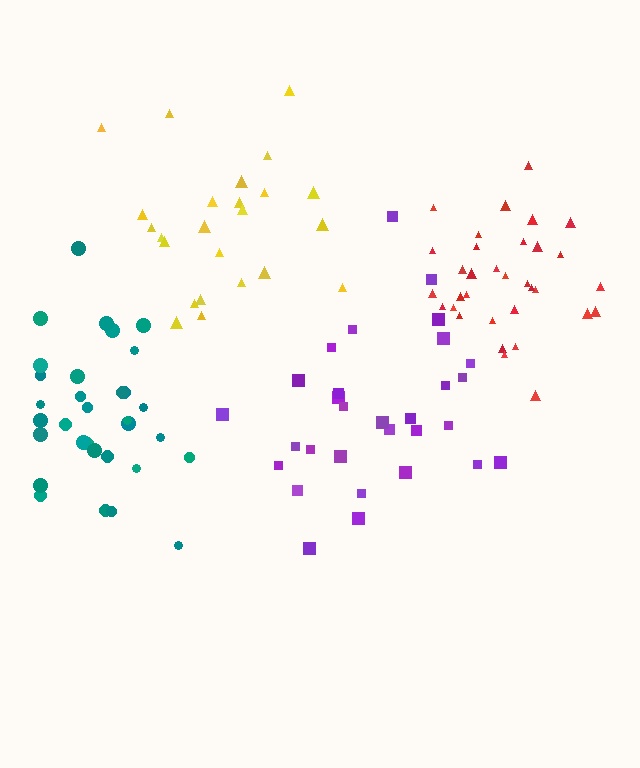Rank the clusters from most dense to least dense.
red, teal, purple, yellow.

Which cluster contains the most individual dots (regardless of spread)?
Red (33).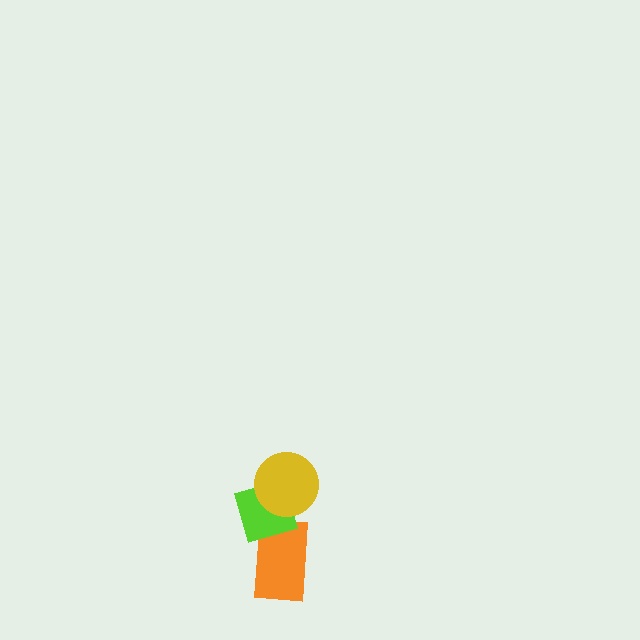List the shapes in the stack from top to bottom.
From top to bottom: the yellow circle, the lime diamond, the orange rectangle.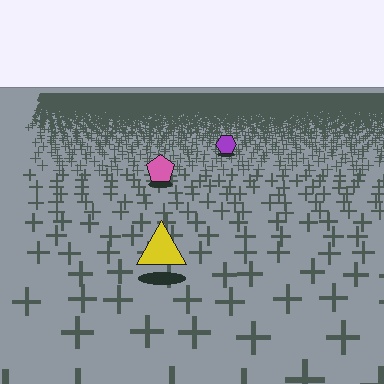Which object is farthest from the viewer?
The purple hexagon is farthest from the viewer. It appears smaller and the ground texture around it is denser.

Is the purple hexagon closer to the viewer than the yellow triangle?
No. The yellow triangle is closer — you can tell from the texture gradient: the ground texture is coarser near it.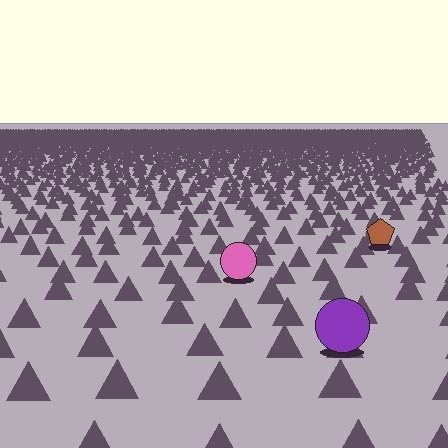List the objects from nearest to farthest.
From nearest to farthest: the purple circle, the pink circle, the brown pentagon.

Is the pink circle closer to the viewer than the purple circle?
No. The purple circle is closer — you can tell from the texture gradient: the ground texture is coarser near it.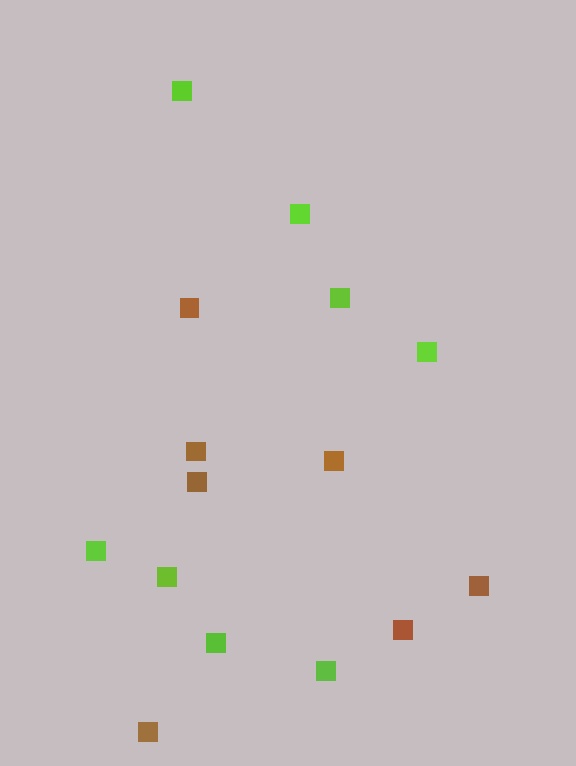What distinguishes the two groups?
There are 2 groups: one group of lime squares (8) and one group of brown squares (7).